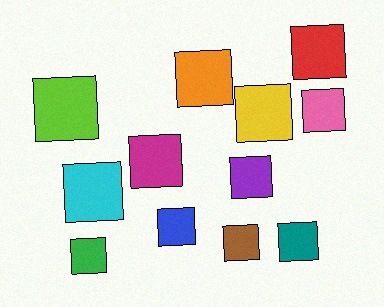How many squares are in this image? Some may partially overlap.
There are 12 squares.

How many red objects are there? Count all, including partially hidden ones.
There is 1 red object.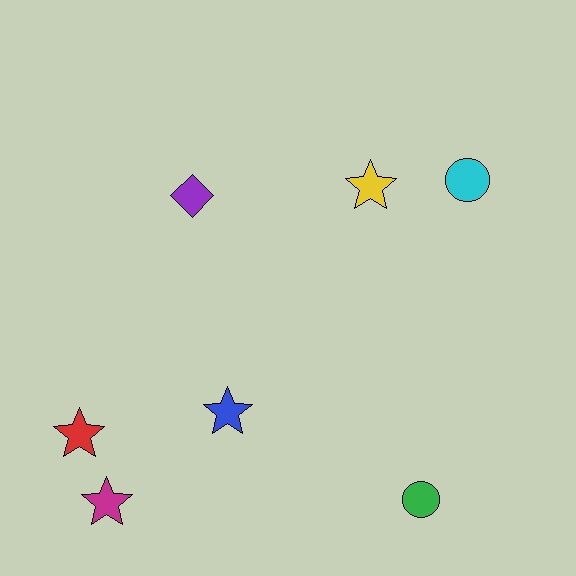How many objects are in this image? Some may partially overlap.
There are 7 objects.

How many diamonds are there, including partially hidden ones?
There is 1 diamond.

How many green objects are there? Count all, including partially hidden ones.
There is 1 green object.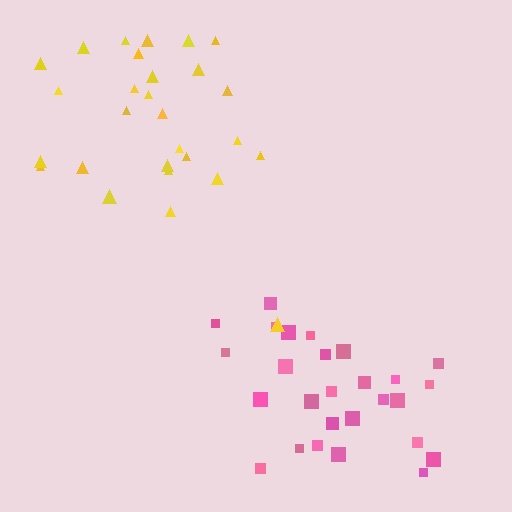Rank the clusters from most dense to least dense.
pink, yellow.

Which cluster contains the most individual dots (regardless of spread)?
Yellow (28).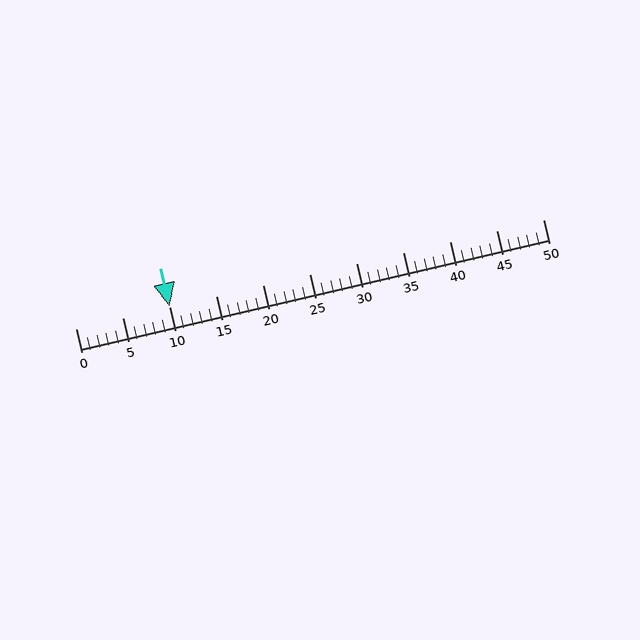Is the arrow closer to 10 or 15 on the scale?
The arrow is closer to 10.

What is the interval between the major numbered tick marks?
The major tick marks are spaced 5 units apart.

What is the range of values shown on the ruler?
The ruler shows values from 0 to 50.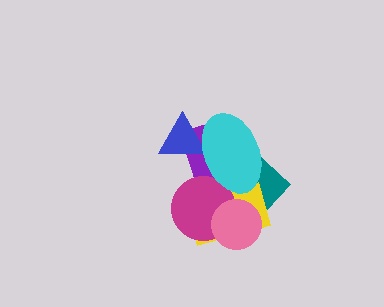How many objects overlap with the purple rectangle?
6 objects overlap with the purple rectangle.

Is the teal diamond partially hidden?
Yes, it is partially covered by another shape.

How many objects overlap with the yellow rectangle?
5 objects overlap with the yellow rectangle.